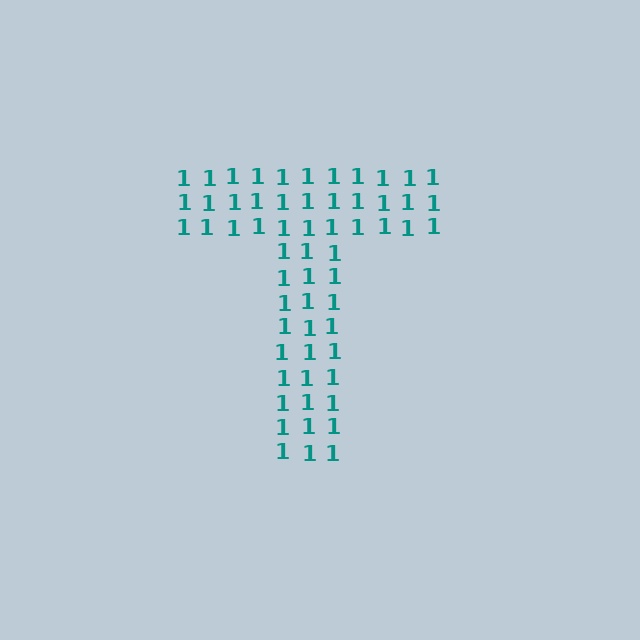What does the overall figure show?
The overall figure shows the letter T.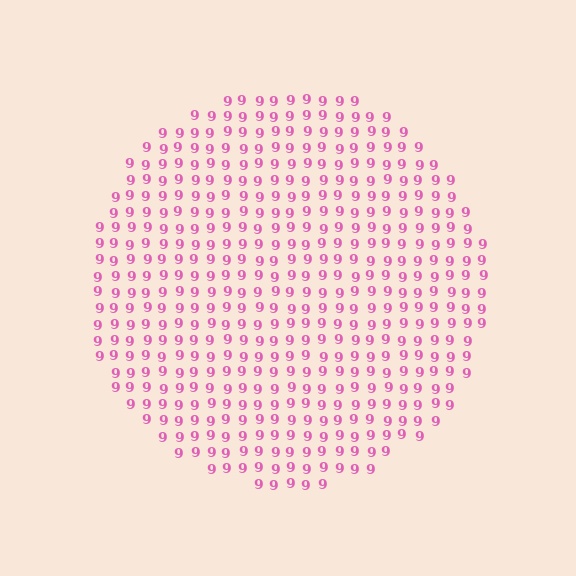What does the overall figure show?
The overall figure shows a circle.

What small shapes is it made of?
It is made of small digit 9's.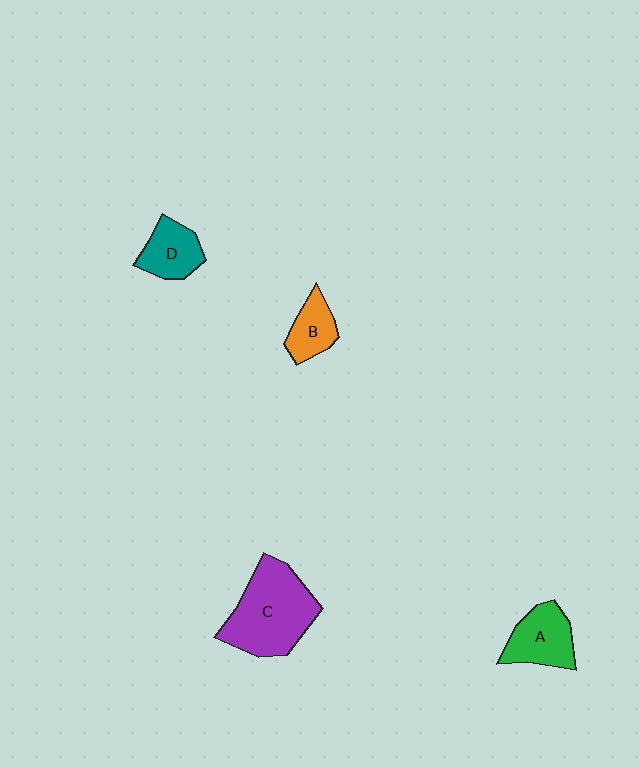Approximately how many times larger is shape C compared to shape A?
Approximately 1.8 times.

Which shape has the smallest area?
Shape B (orange).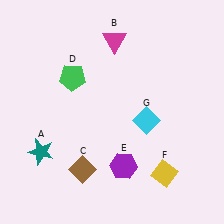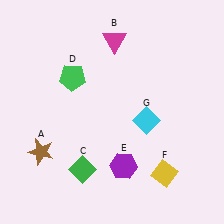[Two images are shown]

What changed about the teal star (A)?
In Image 1, A is teal. In Image 2, it changed to brown.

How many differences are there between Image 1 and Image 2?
There are 2 differences between the two images.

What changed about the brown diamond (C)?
In Image 1, C is brown. In Image 2, it changed to green.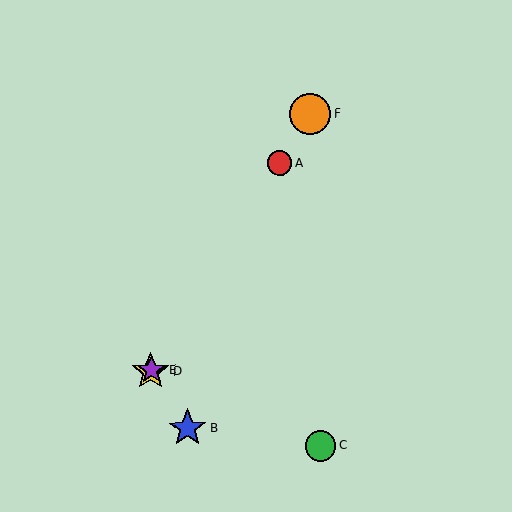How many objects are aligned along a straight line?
4 objects (A, D, E, F) are aligned along a straight line.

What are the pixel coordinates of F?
Object F is at (310, 114).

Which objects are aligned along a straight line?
Objects A, D, E, F are aligned along a straight line.